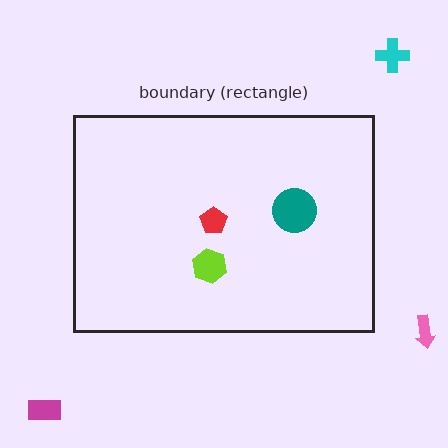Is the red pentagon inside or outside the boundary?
Inside.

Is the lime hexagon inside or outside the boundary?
Inside.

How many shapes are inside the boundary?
3 inside, 3 outside.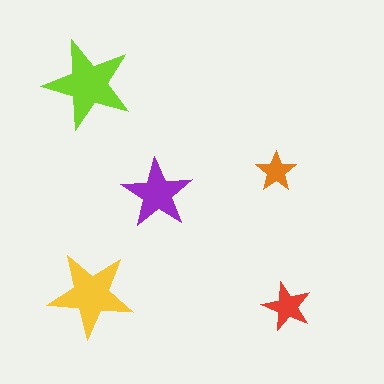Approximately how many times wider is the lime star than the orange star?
About 2 times wider.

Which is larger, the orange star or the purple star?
The purple one.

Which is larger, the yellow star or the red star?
The yellow one.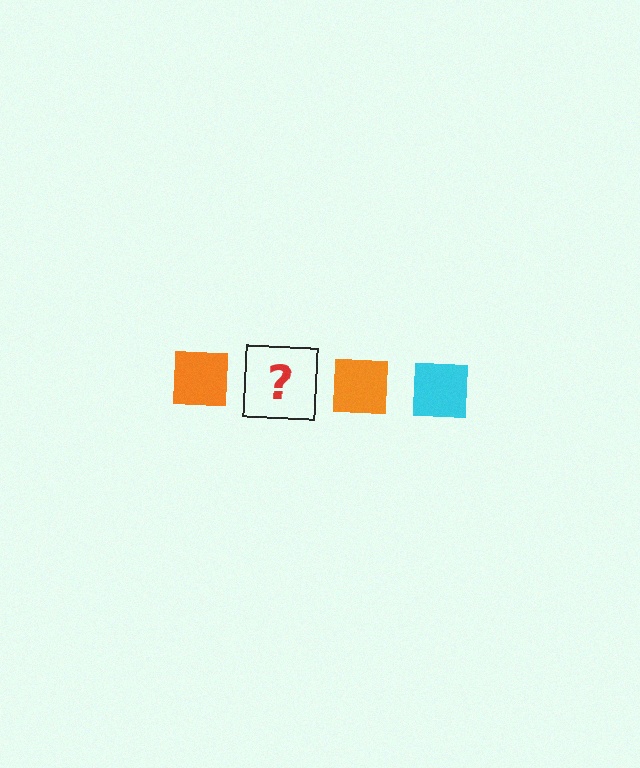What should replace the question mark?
The question mark should be replaced with a cyan square.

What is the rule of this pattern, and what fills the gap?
The rule is that the pattern cycles through orange, cyan squares. The gap should be filled with a cyan square.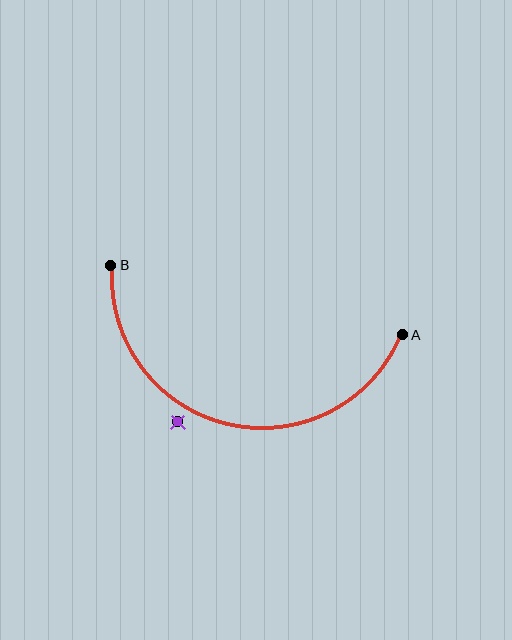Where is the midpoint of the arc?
The arc midpoint is the point on the curve farthest from the straight line joining A and B. It sits below that line.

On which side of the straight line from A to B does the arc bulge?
The arc bulges below the straight line connecting A and B.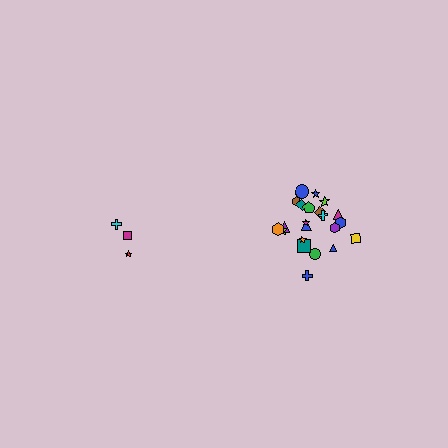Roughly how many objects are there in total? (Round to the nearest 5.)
Roughly 25 objects in total.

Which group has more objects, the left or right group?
The right group.